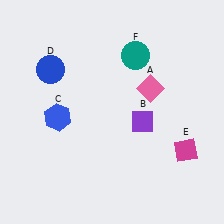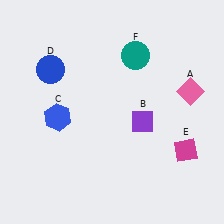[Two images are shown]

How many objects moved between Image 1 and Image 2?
1 object moved between the two images.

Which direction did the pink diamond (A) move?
The pink diamond (A) moved right.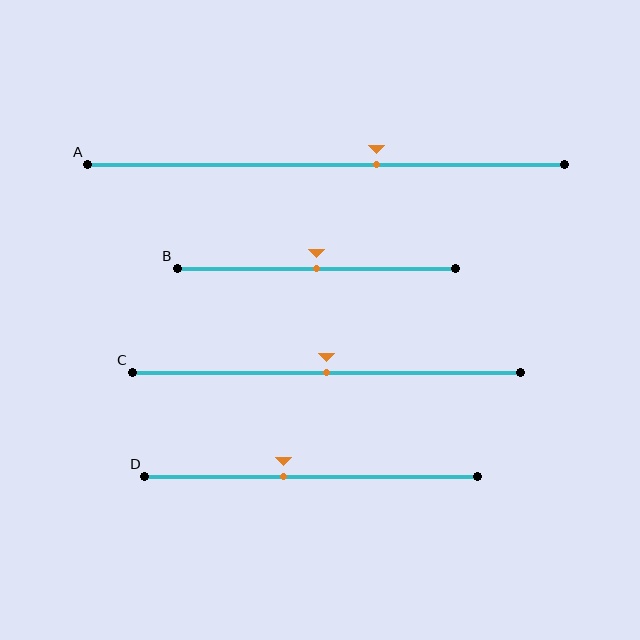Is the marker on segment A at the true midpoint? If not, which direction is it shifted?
No, the marker on segment A is shifted to the right by about 11% of the segment length.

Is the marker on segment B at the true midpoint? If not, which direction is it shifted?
Yes, the marker on segment B is at the true midpoint.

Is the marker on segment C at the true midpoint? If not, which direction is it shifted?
Yes, the marker on segment C is at the true midpoint.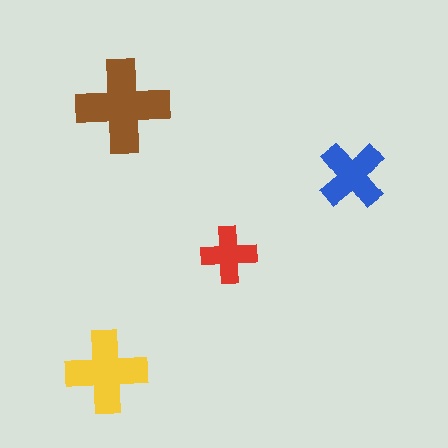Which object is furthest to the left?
The yellow cross is leftmost.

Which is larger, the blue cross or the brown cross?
The brown one.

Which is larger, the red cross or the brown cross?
The brown one.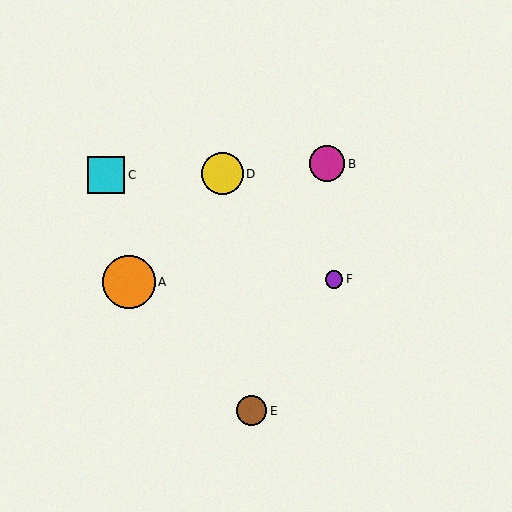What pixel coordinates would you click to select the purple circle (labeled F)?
Click at (334, 279) to select the purple circle F.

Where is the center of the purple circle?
The center of the purple circle is at (334, 279).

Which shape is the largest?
The orange circle (labeled A) is the largest.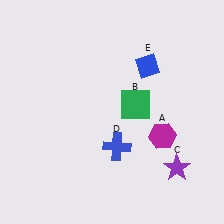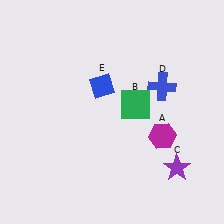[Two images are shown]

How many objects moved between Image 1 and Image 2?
2 objects moved between the two images.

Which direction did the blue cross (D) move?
The blue cross (D) moved up.